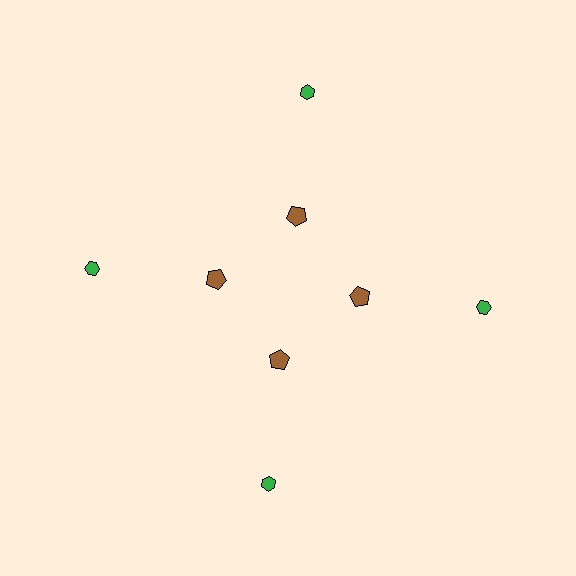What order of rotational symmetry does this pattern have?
This pattern has 4-fold rotational symmetry.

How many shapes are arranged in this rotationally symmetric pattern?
There are 8 shapes, arranged in 4 groups of 2.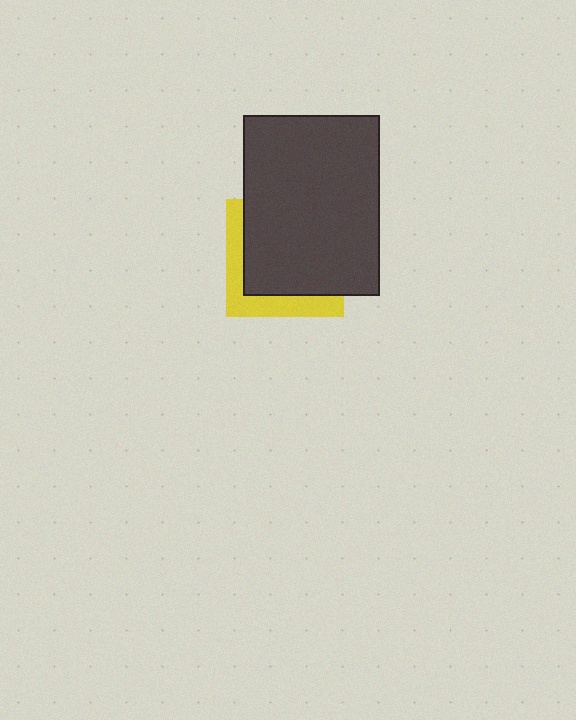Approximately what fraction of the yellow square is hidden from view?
Roughly 69% of the yellow square is hidden behind the dark gray rectangle.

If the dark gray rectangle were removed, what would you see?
You would see the complete yellow square.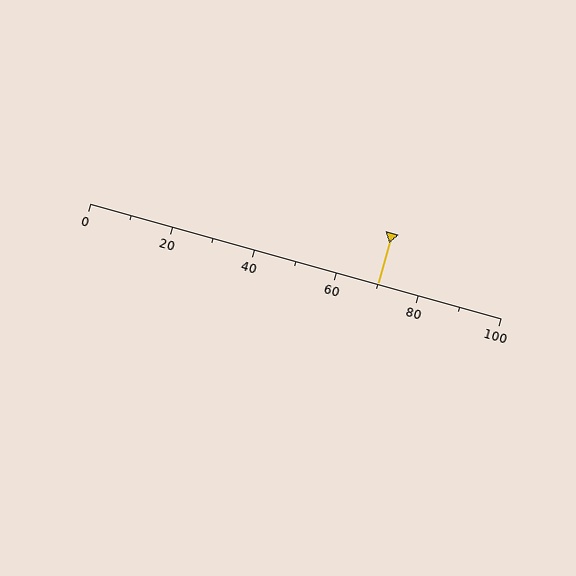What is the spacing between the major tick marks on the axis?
The major ticks are spaced 20 apart.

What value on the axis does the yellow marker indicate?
The marker indicates approximately 70.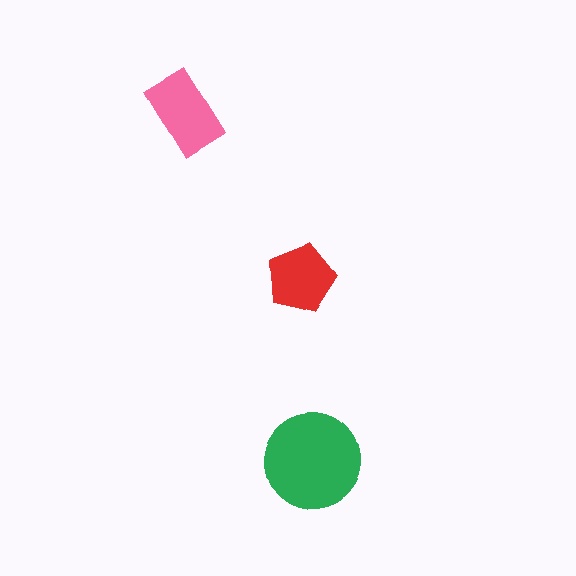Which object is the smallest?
The red pentagon.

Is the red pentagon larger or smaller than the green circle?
Smaller.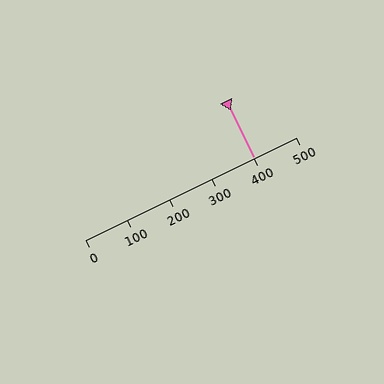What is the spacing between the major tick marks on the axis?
The major ticks are spaced 100 apart.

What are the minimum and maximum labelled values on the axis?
The axis runs from 0 to 500.